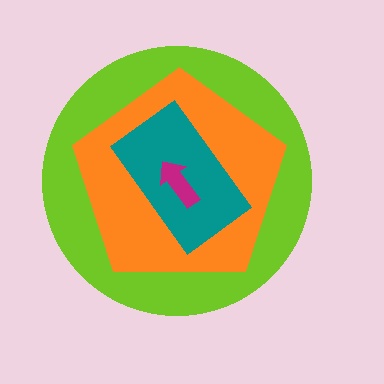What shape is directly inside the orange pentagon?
The teal rectangle.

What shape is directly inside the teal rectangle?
The magenta arrow.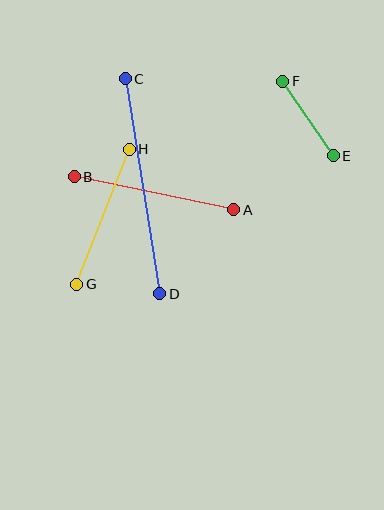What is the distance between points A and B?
The distance is approximately 163 pixels.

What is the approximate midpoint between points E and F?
The midpoint is at approximately (308, 118) pixels.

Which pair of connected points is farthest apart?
Points C and D are farthest apart.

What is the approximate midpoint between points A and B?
The midpoint is at approximately (154, 193) pixels.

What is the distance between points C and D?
The distance is approximately 218 pixels.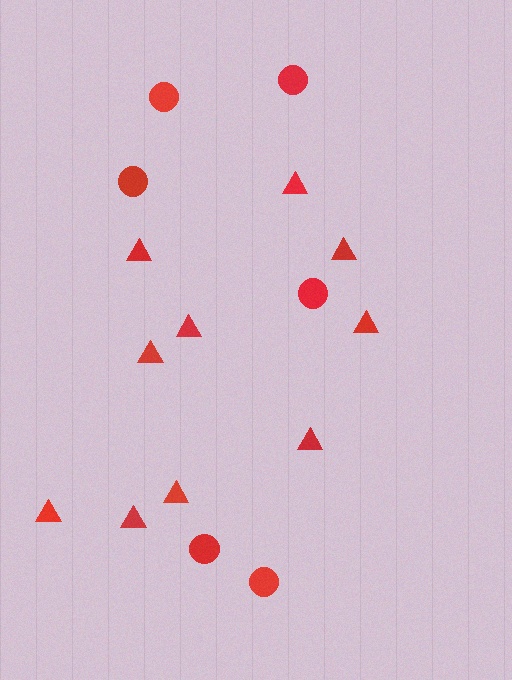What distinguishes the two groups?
There are 2 groups: one group of circles (6) and one group of triangles (10).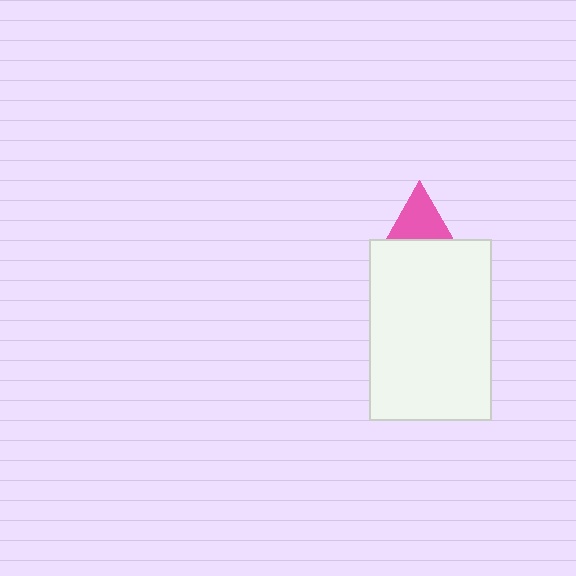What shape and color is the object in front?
The object in front is a white rectangle.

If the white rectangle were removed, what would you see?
You would see the complete pink triangle.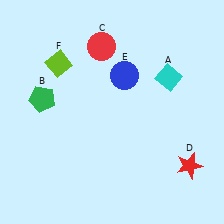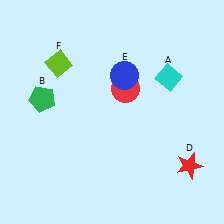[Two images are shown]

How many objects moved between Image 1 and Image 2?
1 object moved between the two images.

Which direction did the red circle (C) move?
The red circle (C) moved down.